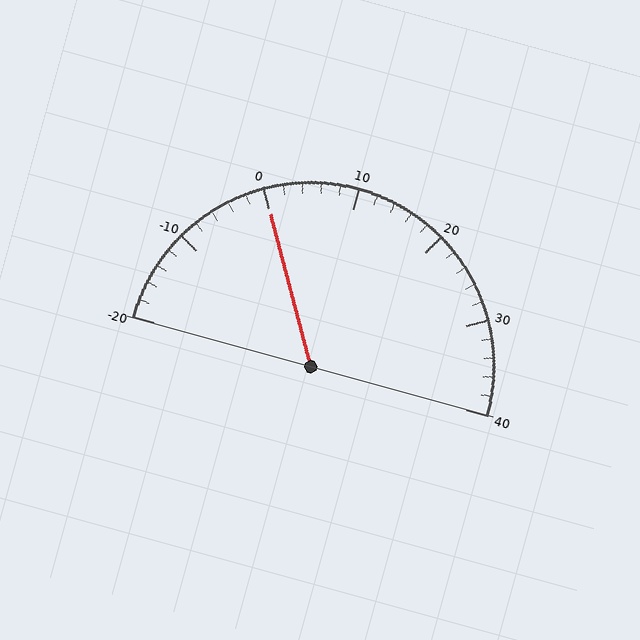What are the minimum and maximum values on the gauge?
The gauge ranges from -20 to 40.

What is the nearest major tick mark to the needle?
The nearest major tick mark is 0.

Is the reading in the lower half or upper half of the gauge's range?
The reading is in the lower half of the range (-20 to 40).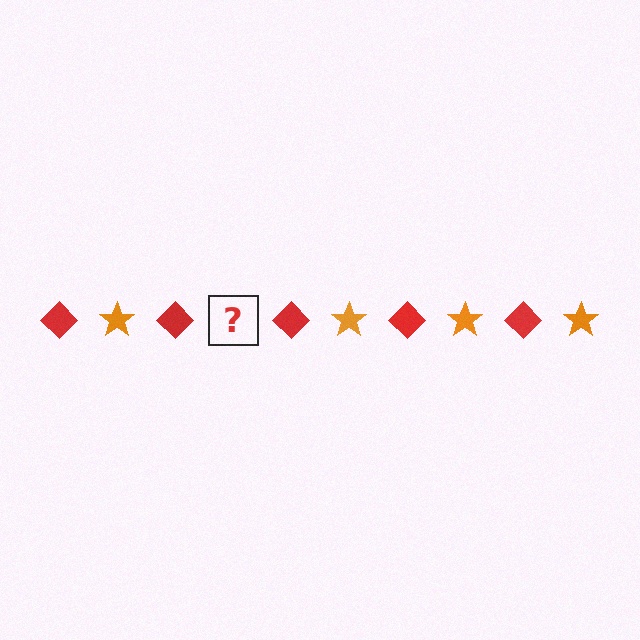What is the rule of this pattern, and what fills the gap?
The rule is that the pattern alternates between red diamond and orange star. The gap should be filled with an orange star.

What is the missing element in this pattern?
The missing element is an orange star.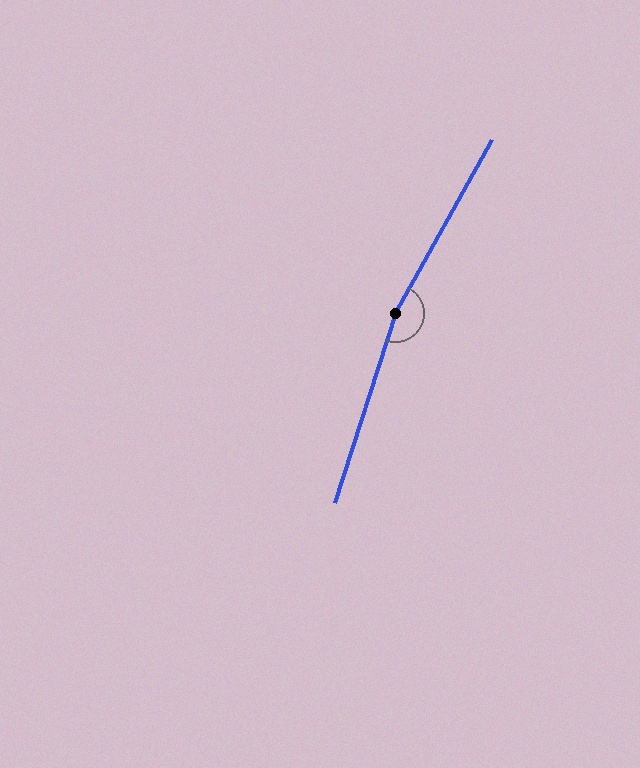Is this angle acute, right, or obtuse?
It is obtuse.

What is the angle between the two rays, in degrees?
Approximately 169 degrees.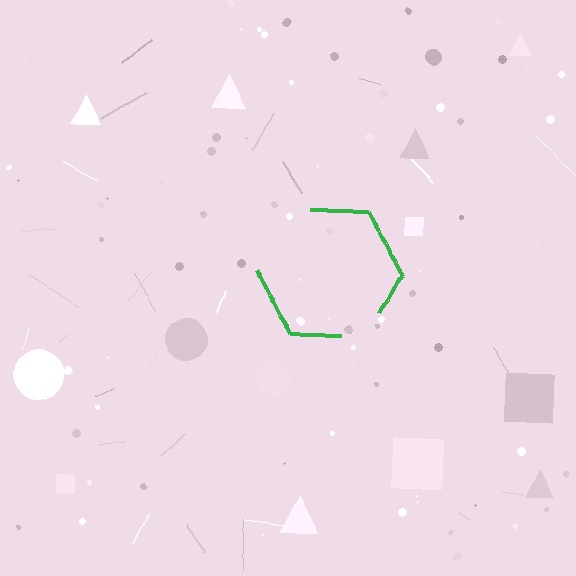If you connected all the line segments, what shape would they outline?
They would outline a hexagon.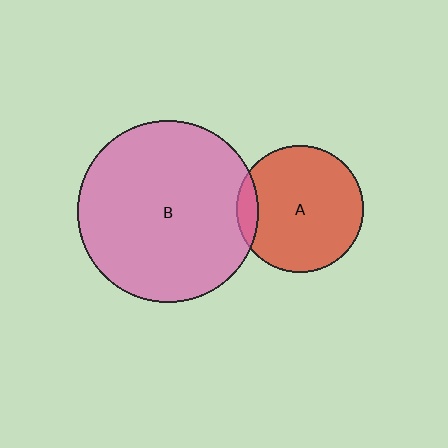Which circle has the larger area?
Circle B (pink).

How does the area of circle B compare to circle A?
Approximately 2.0 times.